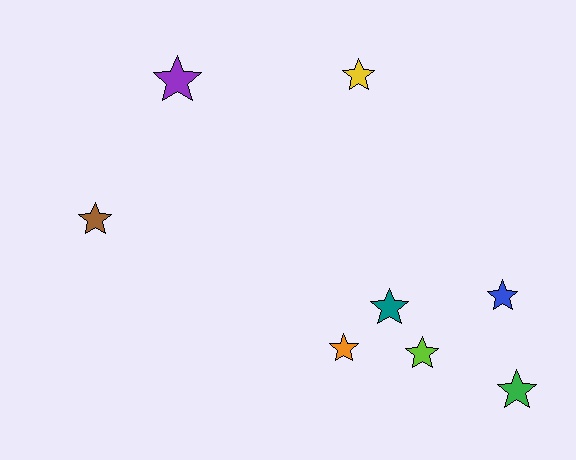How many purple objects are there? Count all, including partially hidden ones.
There is 1 purple object.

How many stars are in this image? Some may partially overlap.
There are 8 stars.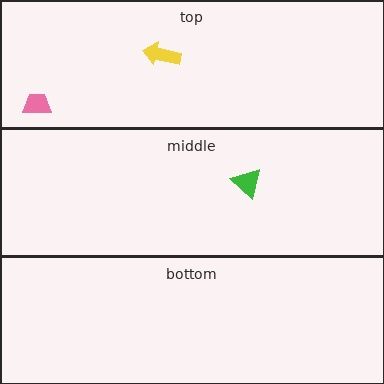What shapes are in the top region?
The pink trapezoid, the yellow arrow.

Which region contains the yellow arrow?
The top region.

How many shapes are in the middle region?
1.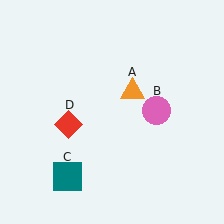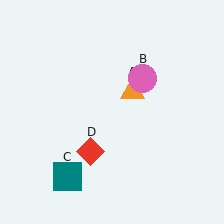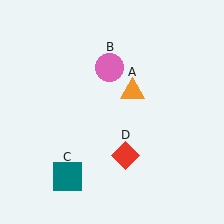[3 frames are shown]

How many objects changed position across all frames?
2 objects changed position: pink circle (object B), red diamond (object D).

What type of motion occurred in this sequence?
The pink circle (object B), red diamond (object D) rotated counterclockwise around the center of the scene.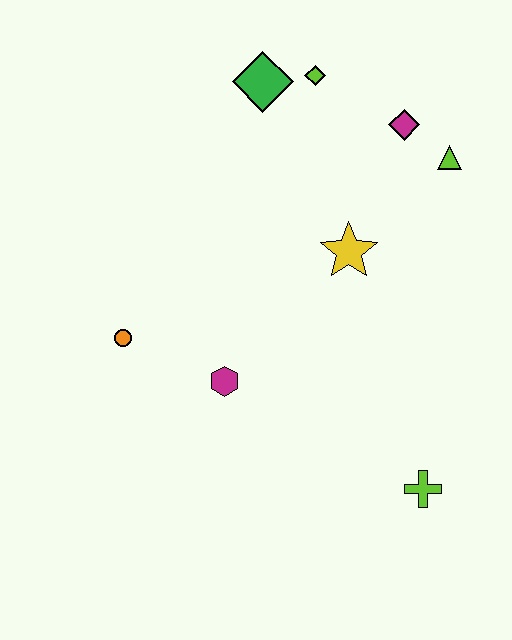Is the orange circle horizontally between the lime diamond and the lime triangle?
No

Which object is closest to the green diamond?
The lime diamond is closest to the green diamond.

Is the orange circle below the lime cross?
No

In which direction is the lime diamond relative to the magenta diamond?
The lime diamond is to the left of the magenta diamond.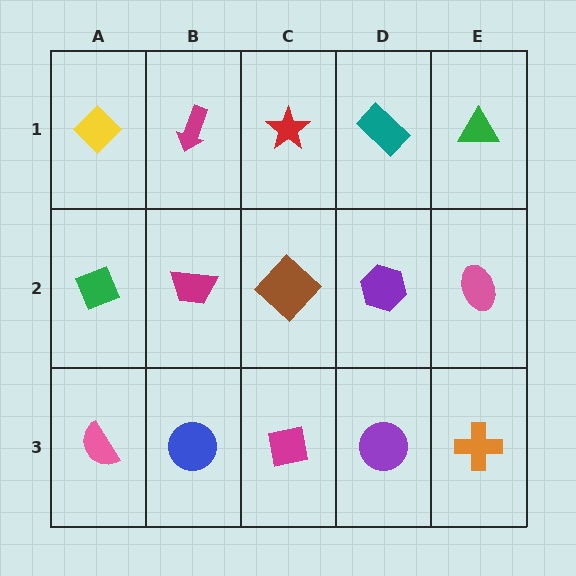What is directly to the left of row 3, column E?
A purple circle.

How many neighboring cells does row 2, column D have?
4.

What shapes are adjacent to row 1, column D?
A purple hexagon (row 2, column D), a red star (row 1, column C), a green triangle (row 1, column E).